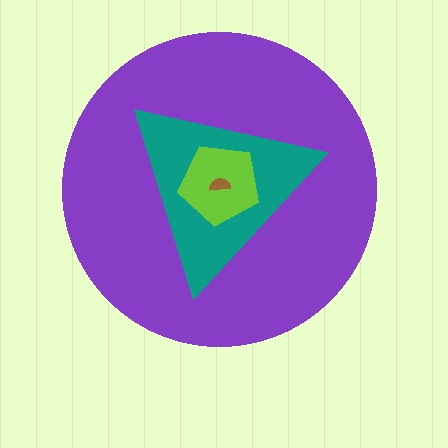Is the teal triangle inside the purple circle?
Yes.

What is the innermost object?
The brown semicircle.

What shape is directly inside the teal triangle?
The lime pentagon.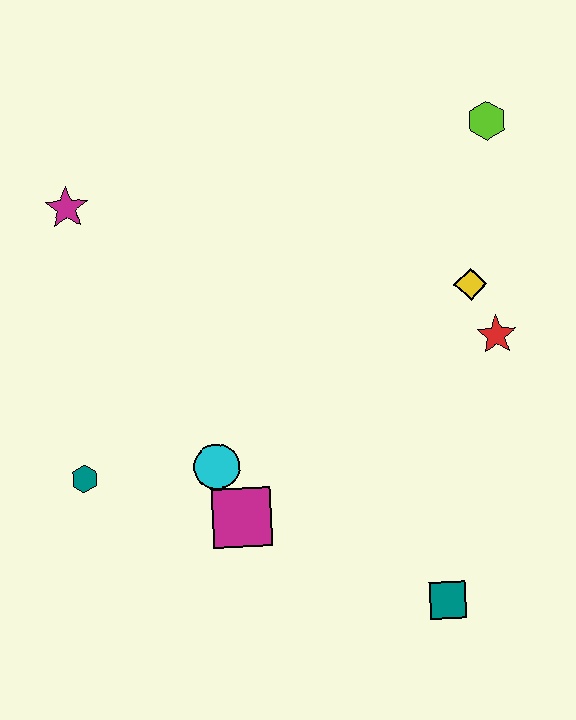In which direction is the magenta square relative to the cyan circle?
The magenta square is below the cyan circle.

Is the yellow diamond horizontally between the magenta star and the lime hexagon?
Yes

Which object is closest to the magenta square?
The cyan circle is closest to the magenta square.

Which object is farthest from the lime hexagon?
The teal hexagon is farthest from the lime hexagon.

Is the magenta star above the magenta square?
Yes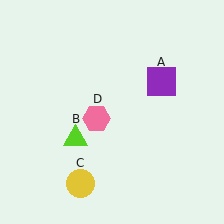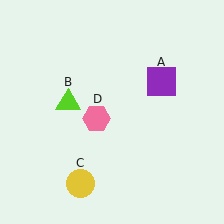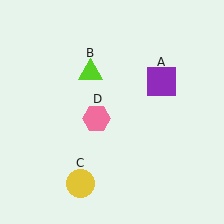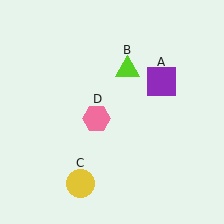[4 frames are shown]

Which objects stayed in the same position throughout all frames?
Purple square (object A) and yellow circle (object C) and pink hexagon (object D) remained stationary.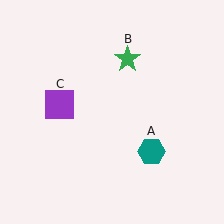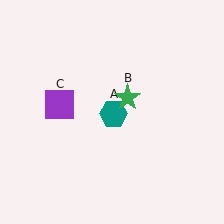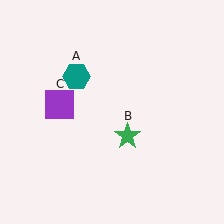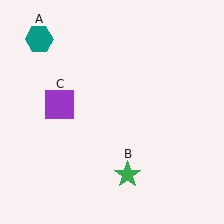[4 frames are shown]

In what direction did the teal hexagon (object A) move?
The teal hexagon (object A) moved up and to the left.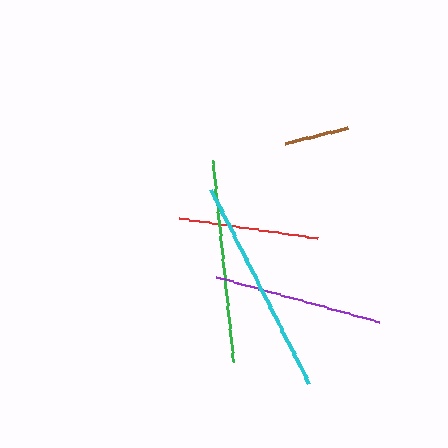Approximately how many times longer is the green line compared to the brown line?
The green line is approximately 3.1 times the length of the brown line.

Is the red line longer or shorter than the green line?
The green line is longer than the red line.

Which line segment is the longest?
The cyan line is the longest at approximately 217 pixels.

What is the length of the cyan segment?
The cyan segment is approximately 217 pixels long.